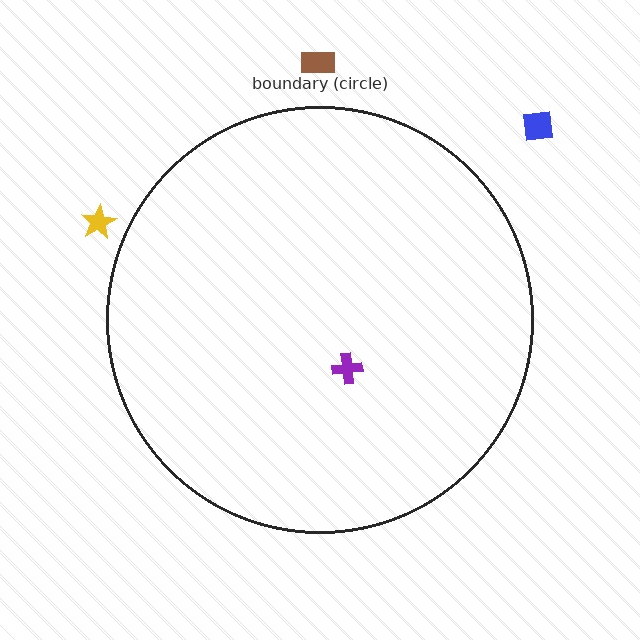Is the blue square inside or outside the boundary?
Outside.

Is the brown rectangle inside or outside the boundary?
Outside.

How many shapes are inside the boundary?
1 inside, 3 outside.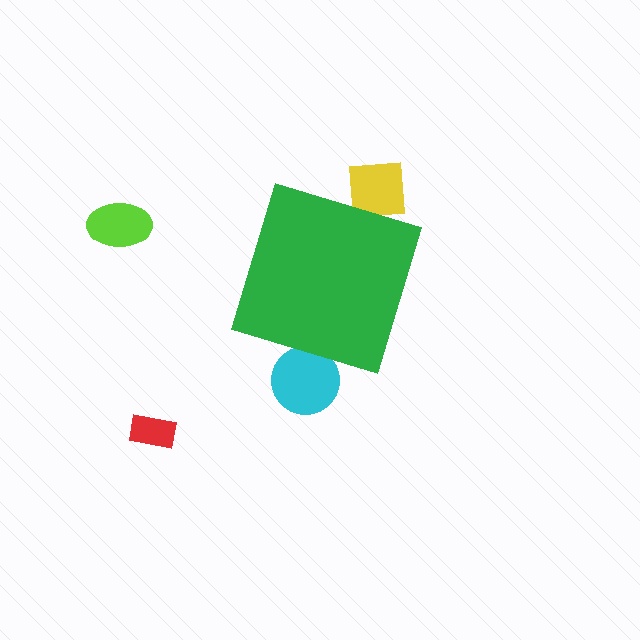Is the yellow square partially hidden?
Yes, the yellow square is partially hidden behind the green diamond.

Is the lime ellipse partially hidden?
No, the lime ellipse is fully visible.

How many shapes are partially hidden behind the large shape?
2 shapes are partially hidden.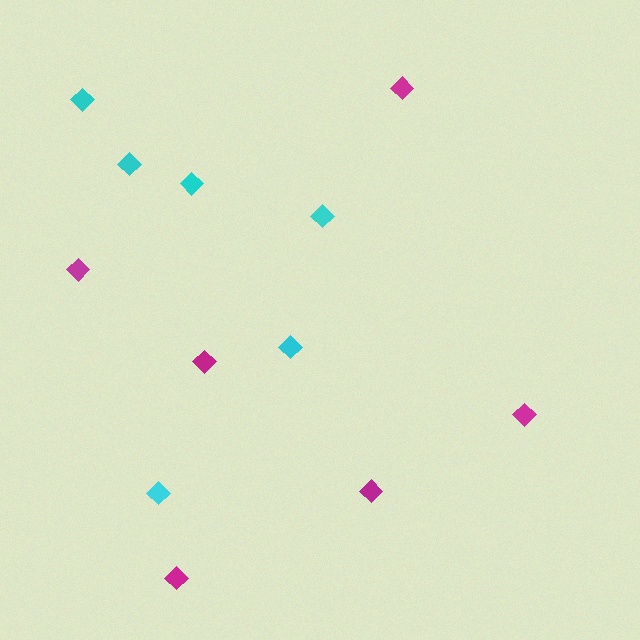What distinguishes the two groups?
There are 2 groups: one group of cyan diamonds (6) and one group of magenta diamonds (6).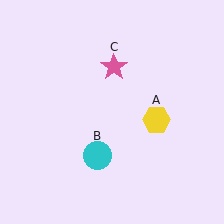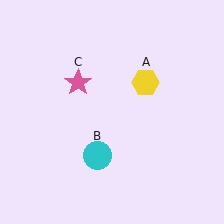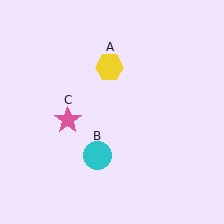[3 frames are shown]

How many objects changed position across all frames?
2 objects changed position: yellow hexagon (object A), pink star (object C).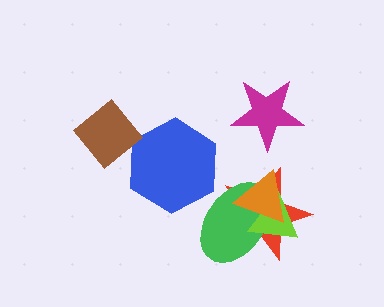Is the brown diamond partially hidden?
No, no other shape covers it.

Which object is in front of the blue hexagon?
The brown diamond is in front of the blue hexagon.